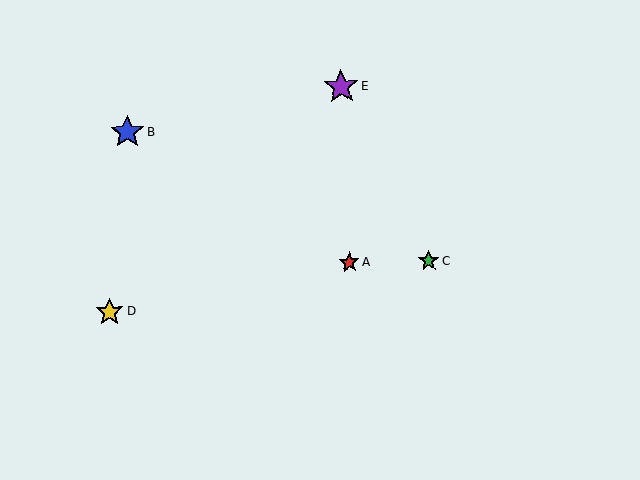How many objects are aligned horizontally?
2 objects (A, C) are aligned horizontally.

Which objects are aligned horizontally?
Objects A, C are aligned horizontally.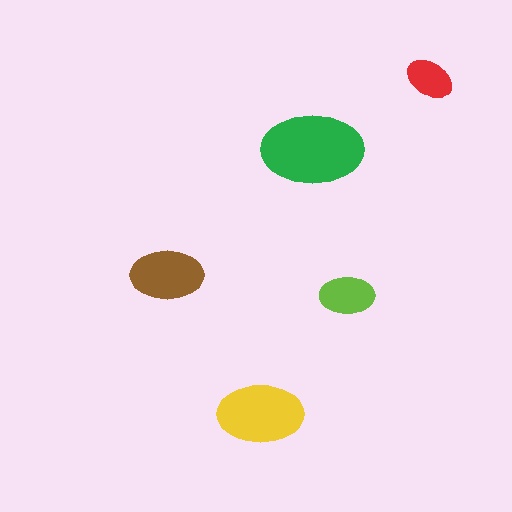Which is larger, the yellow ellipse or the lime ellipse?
The yellow one.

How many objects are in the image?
There are 5 objects in the image.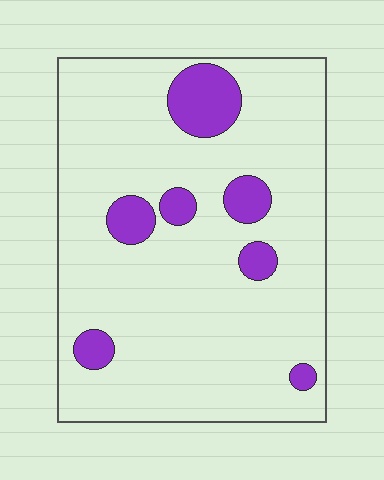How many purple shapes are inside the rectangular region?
7.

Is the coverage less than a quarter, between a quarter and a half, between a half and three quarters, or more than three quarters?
Less than a quarter.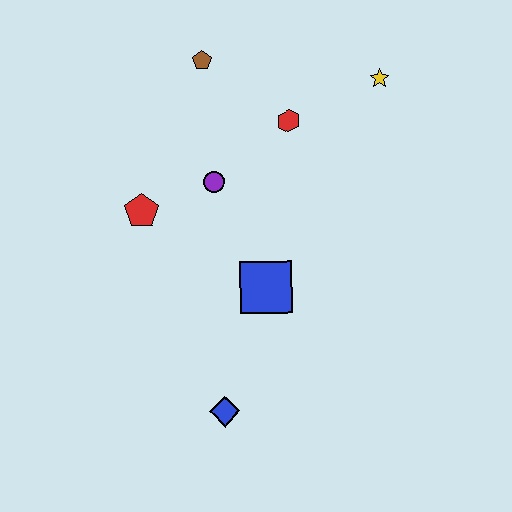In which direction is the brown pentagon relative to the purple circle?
The brown pentagon is above the purple circle.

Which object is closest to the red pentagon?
The purple circle is closest to the red pentagon.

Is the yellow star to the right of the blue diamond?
Yes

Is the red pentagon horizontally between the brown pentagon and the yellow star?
No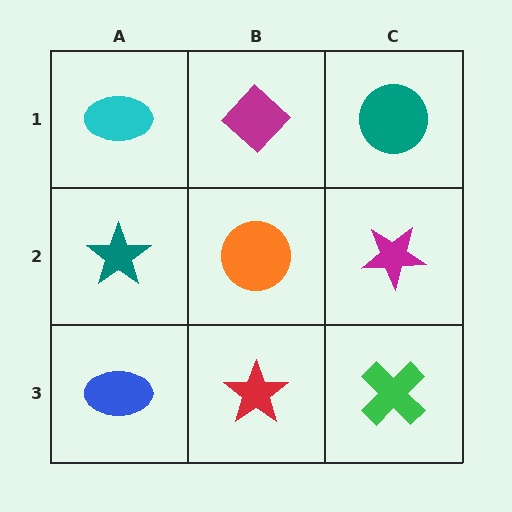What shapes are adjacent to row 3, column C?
A magenta star (row 2, column C), a red star (row 3, column B).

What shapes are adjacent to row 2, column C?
A teal circle (row 1, column C), a green cross (row 3, column C), an orange circle (row 2, column B).